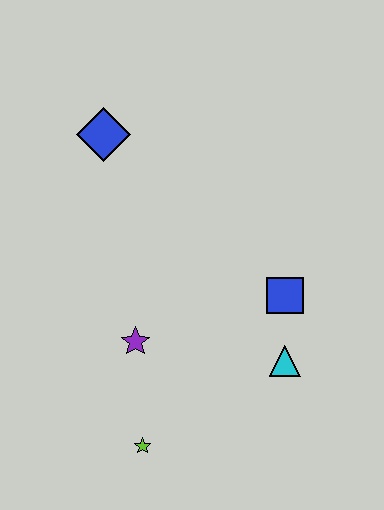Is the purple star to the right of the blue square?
No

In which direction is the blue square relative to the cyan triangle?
The blue square is above the cyan triangle.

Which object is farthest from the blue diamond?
The lime star is farthest from the blue diamond.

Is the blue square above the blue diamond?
No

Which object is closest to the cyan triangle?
The blue square is closest to the cyan triangle.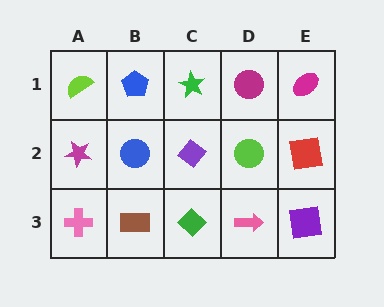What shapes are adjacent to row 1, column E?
A red square (row 2, column E), a magenta circle (row 1, column D).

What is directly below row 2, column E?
A purple square.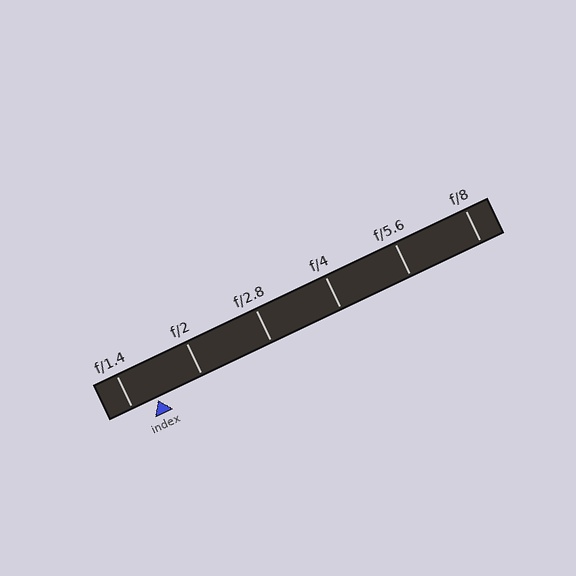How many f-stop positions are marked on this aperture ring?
There are 6 f-stop positions marked.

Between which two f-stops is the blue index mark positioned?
The index mark is between f/1.4 and f/2.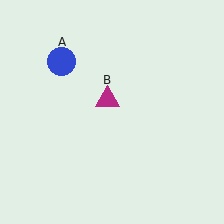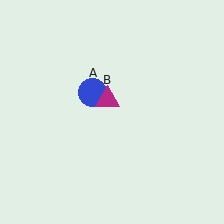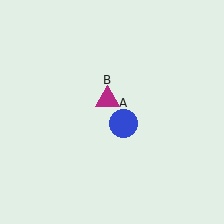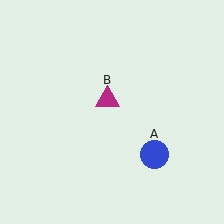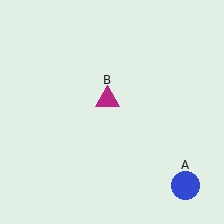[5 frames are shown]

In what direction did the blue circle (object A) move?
The blue circle (object A) moved down and to the right.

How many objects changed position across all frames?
1 object changed position: blue circle (object A).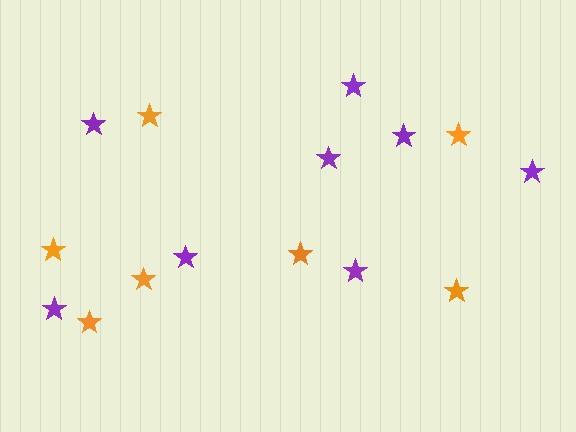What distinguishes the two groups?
There are 2 groups: one group of purple stars (8) and one group of orange stars (7).